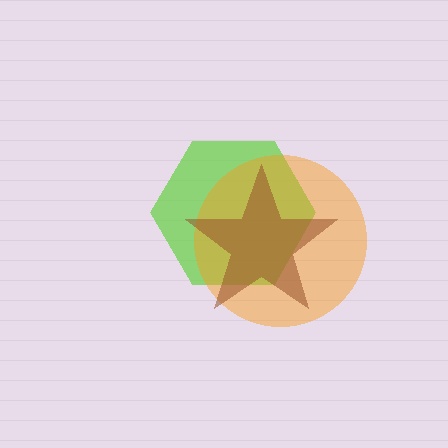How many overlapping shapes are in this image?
There are 3 overlapping shapes in the image.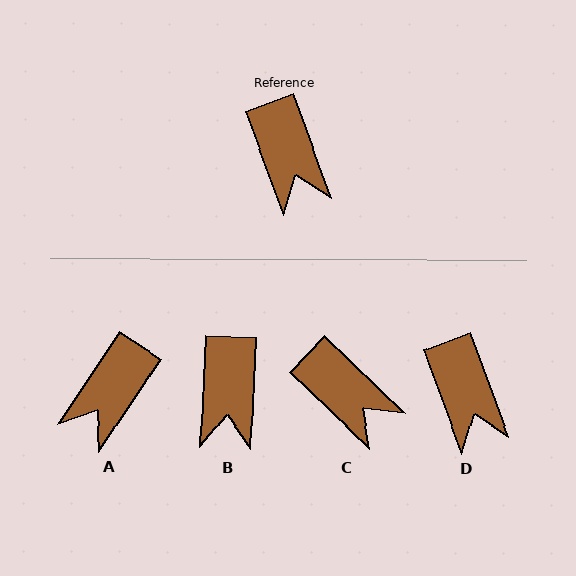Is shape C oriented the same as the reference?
No, it is off by about 26 degrees.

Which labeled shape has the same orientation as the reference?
D.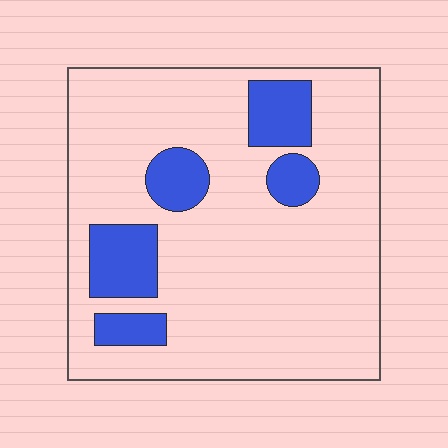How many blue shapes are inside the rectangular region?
5.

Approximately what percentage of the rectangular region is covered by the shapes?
Approximately 20%.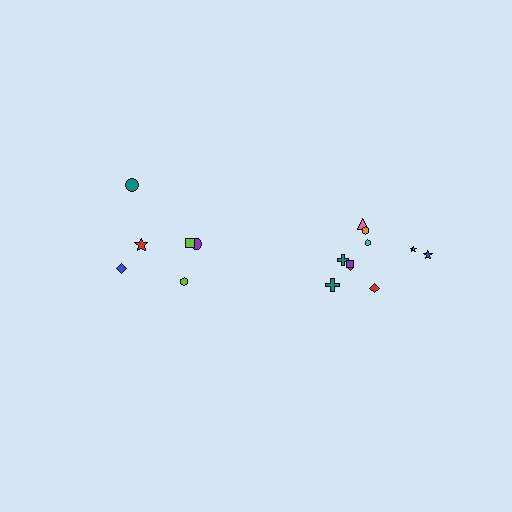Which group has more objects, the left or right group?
The right group.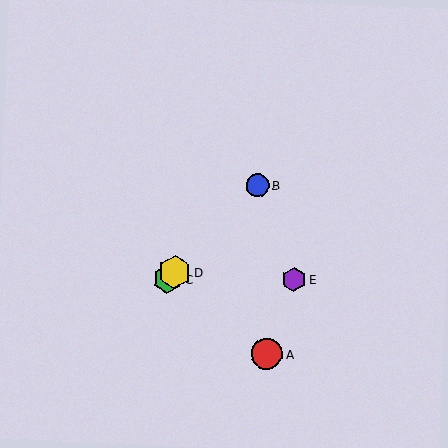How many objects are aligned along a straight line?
3 objects (B, C, D) are aligned along a straight line.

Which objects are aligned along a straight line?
Objects B, C, D are aligned along a straight line.